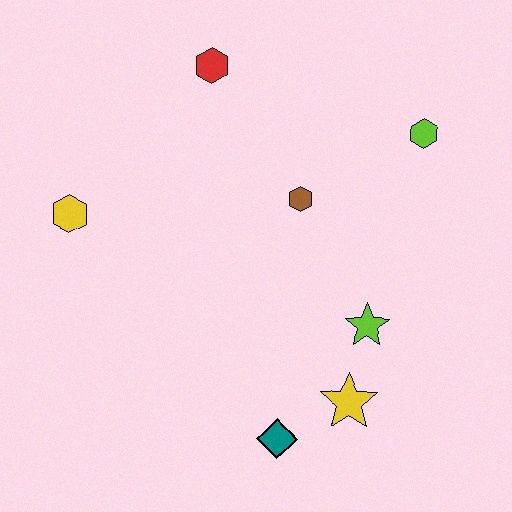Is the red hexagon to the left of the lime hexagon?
Yes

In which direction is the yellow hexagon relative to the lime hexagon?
The yellow hexagon is to the left of the lime hexagon.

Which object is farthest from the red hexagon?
The teal diamond is farthest from the red hexagon.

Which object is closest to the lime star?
The yellow star is closest to the lime star.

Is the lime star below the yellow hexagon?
Yes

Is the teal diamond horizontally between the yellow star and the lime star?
No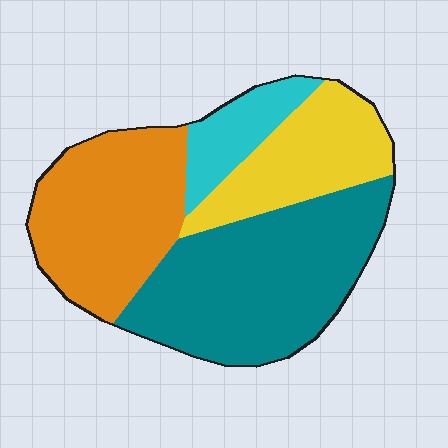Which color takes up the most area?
Teal, at roughly 40%.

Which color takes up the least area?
Cyan, at roughly 10%.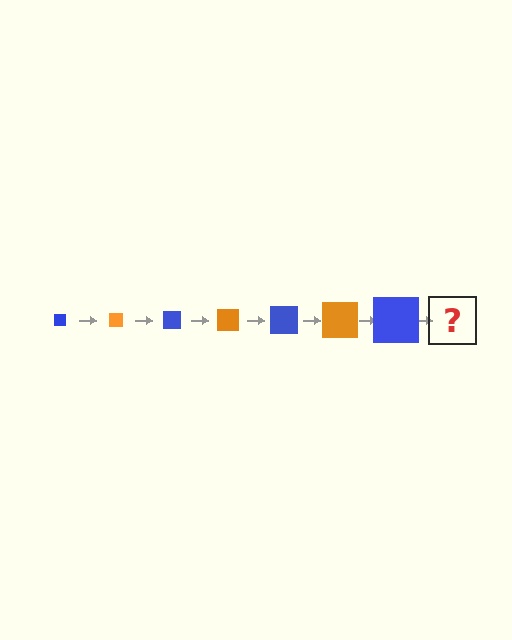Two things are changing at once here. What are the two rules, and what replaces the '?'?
The two rules are that the square grows larger each step and the color cycles through blue and orange. The '?' should be an orange square, larger than the previous one.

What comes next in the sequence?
The next element should be an orange square, larger than the previous one.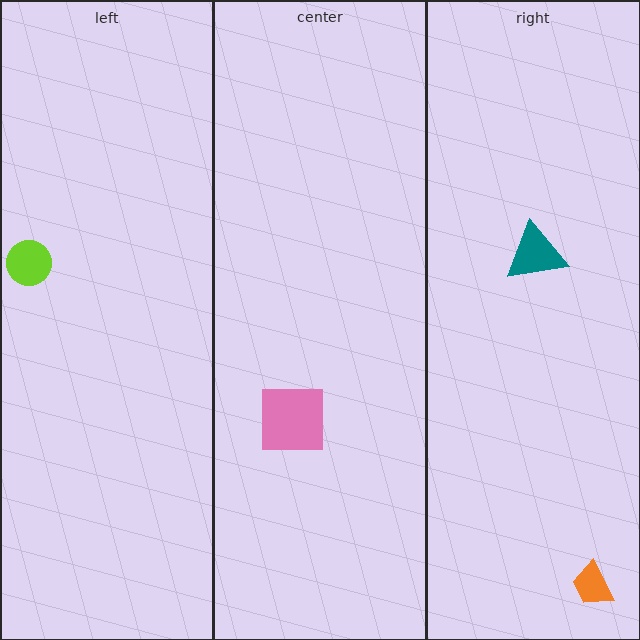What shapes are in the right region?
The orange trapezoid, the teal triangle.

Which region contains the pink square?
The center region.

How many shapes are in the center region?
1.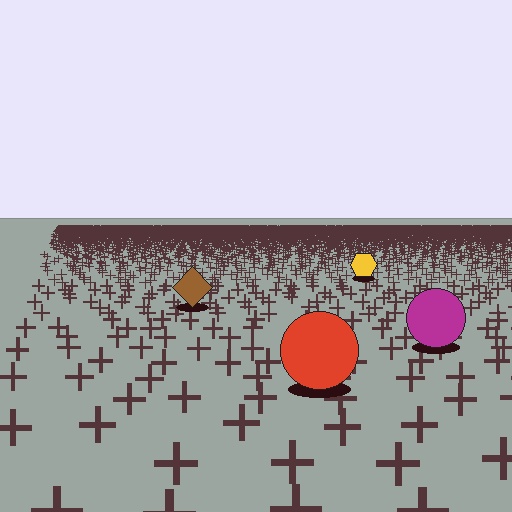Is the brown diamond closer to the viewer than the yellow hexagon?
Yes. The brown diamond is closer — you can tell from the texture gradient: the ground texture is coarser near it.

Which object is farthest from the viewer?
The yellow hexagon is farthest from the viewer. It appears smaller and the ground texture around it is denser.